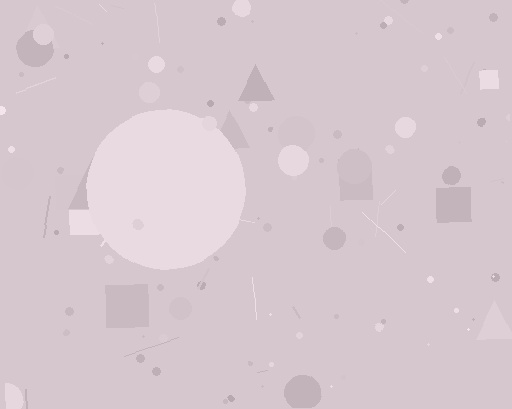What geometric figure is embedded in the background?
A circle is embedded in the background.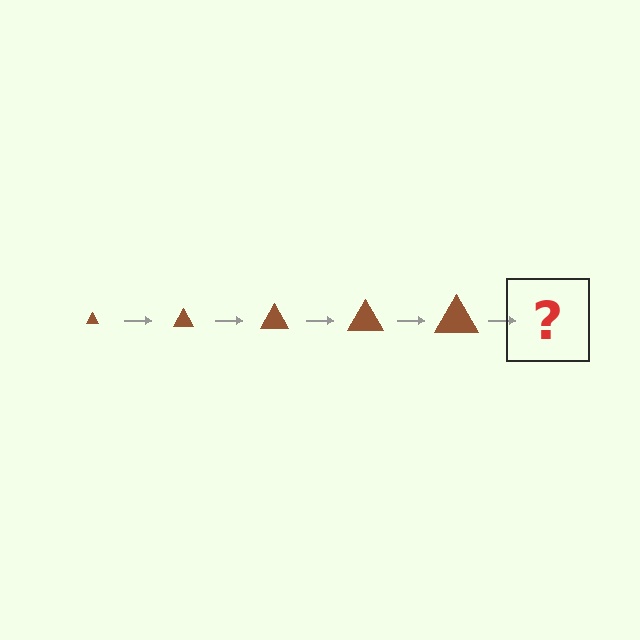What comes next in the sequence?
The next element should be a brown triangle, larger than the previous one.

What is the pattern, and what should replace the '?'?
The pattern is that the triangle gets progressively larger each step. The '?' should be a brown triangle, larger than the previous one.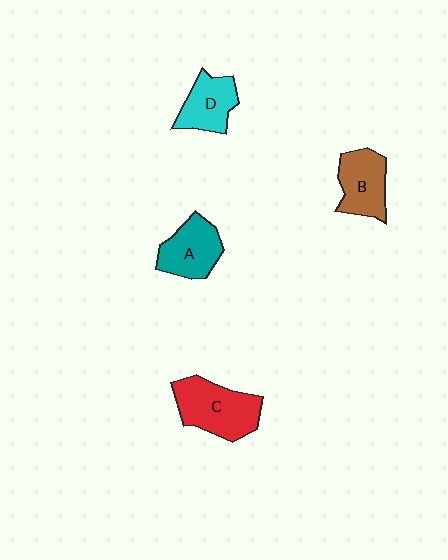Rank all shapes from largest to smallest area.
From largest to smallest: C (red), A (teal), B (brown), D (cyan).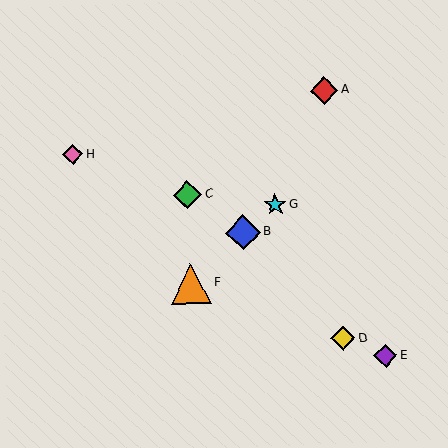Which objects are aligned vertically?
Objects C, F are aligned vertically.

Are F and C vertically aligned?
Yes, both are at x≈191.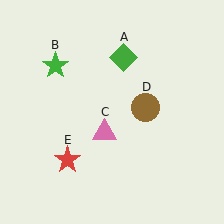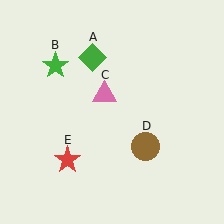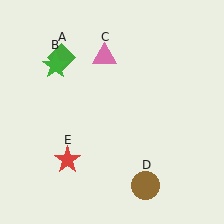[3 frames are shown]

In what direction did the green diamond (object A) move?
The green diamond (object A) moved left.